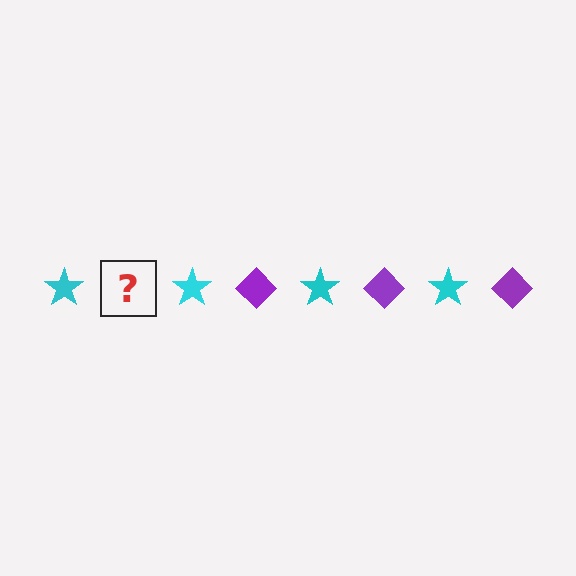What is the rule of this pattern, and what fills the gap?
The rule is that the pattern alternates between cyan star and purple diamond. The gap should be filled with a purple diamond.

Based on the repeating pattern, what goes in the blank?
The blank should be a purple diamond.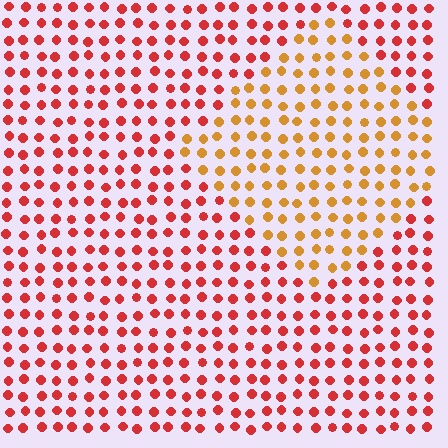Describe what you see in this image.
The image is filled with small red elements in a uniform arrangement. A diamond-shaped region is visible where the elements are tinted to a slightly different hue, forming a subtle color boundary.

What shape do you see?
I see a diamond.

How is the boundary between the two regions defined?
The boundary is defined purely by a slight shift in hue (about 38 degrees). Spacing, size, and orientation are identical on both sides.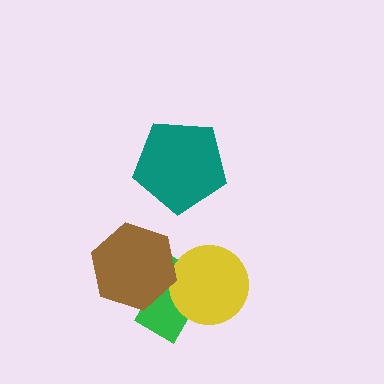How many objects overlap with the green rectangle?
2 objects overlap with the green rectangle.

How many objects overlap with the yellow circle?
1 object overlaps with the yellow circle.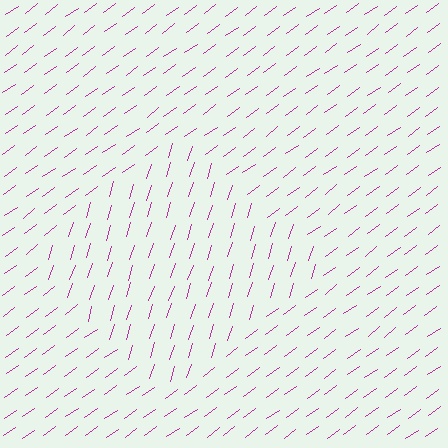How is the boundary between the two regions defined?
The boundary is defined purely by a change in line orientation (approximately 36 degrees difference). All lines are the same color and thickness.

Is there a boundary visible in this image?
Yes, there is a texture boundary formed by a change in line orientation.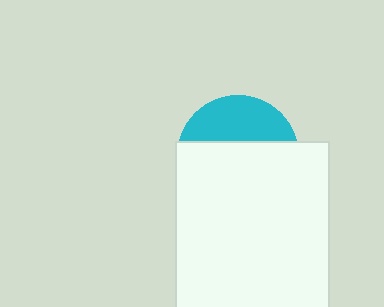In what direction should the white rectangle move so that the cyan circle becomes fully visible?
The white rectangle should move down. That is the shortest direction to clear the overlap and leave the cyan circle fully visible.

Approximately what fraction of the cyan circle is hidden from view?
Roughly 65% of the cyan circle is hidden behind the white rectangle.